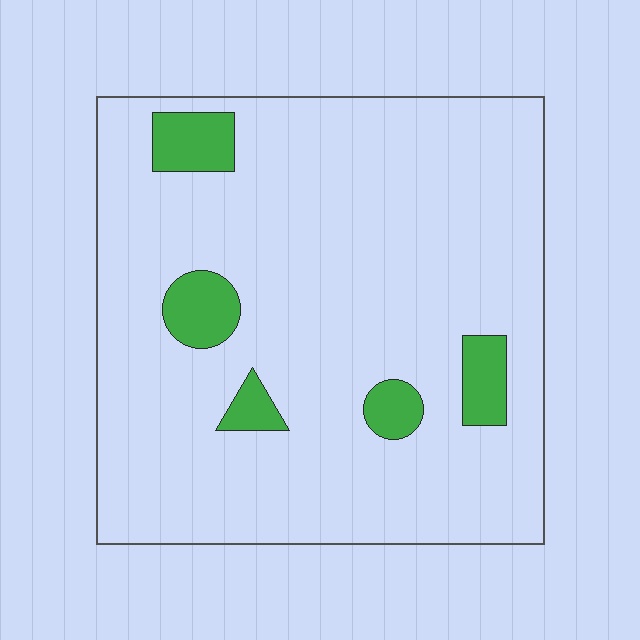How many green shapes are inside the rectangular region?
5.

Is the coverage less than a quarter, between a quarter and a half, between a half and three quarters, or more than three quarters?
Less than a quarter.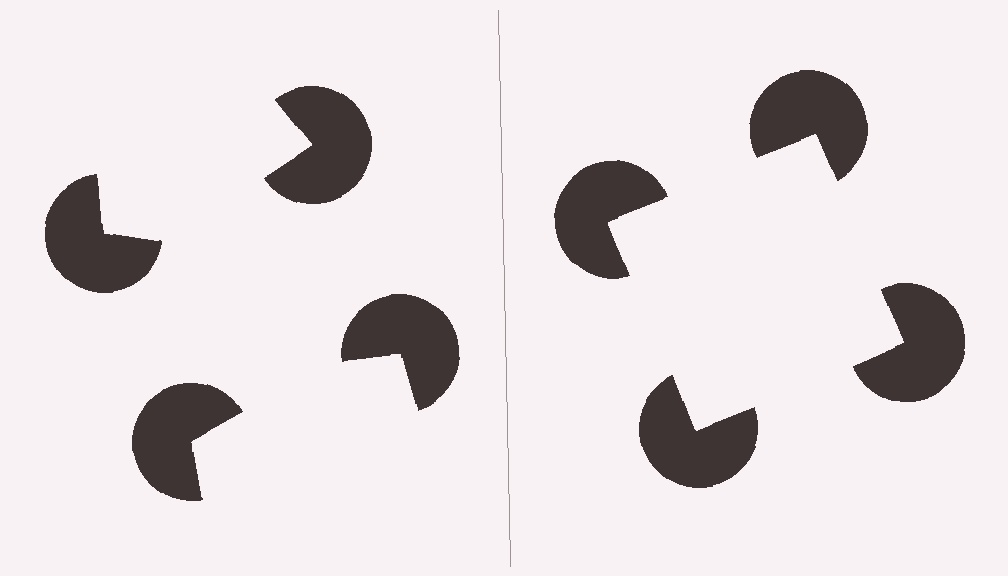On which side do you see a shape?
An illusory square appears on the right side. On the left side the wedge cuts are rotated, so no coherent shape forms.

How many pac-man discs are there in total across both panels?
8 — 4 on each side.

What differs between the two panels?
The pac-man discs are positioned identically on both sides; only the wedge orientations differ. On the right they align to a square; on the left they are misaligned.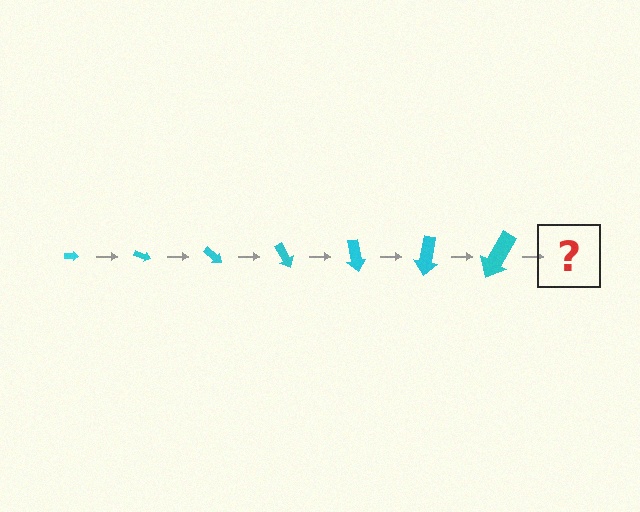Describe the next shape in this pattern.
It should be an arrow, larger than the previous one and rotated 140 degrees from the start.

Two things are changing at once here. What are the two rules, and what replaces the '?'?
The two rules are that the arrow grows larger each step and it rotates 20 degrees each step. The '?' should be an arrow, larger than the previous one and rotated 140 degrees from the start.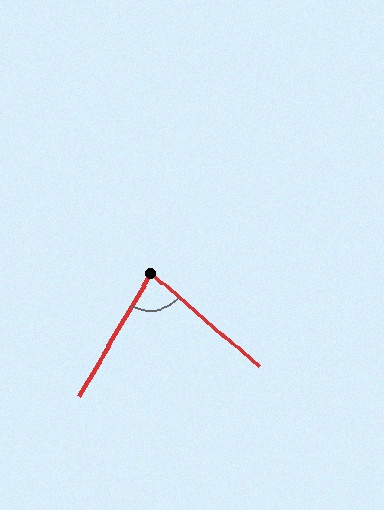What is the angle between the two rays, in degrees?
Approximately 80 degrees.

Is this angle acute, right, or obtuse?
It is acute.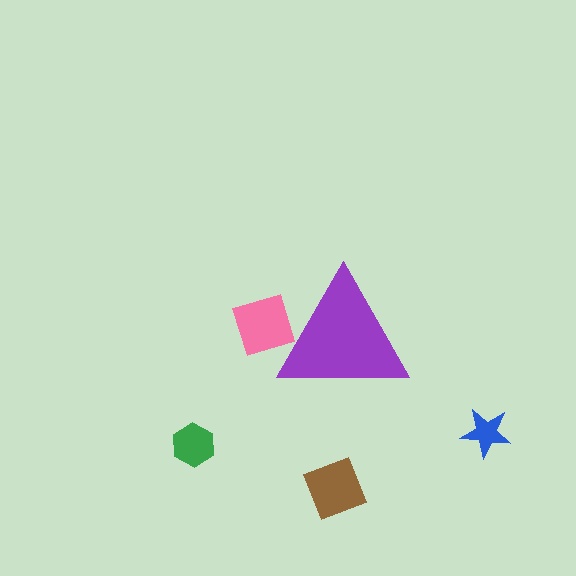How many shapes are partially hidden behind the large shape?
1 shape is partially hidden.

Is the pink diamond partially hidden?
Yes, the pink diamond is partially hidden behind the purple triangle.